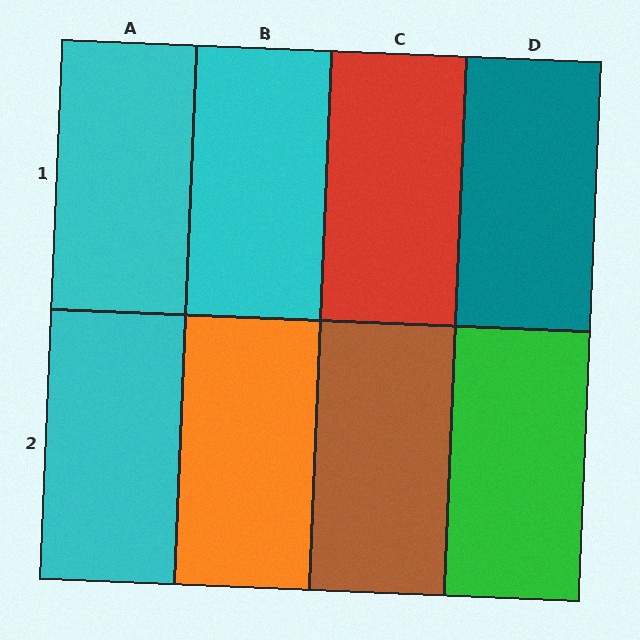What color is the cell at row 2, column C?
Brown.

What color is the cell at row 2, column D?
Green.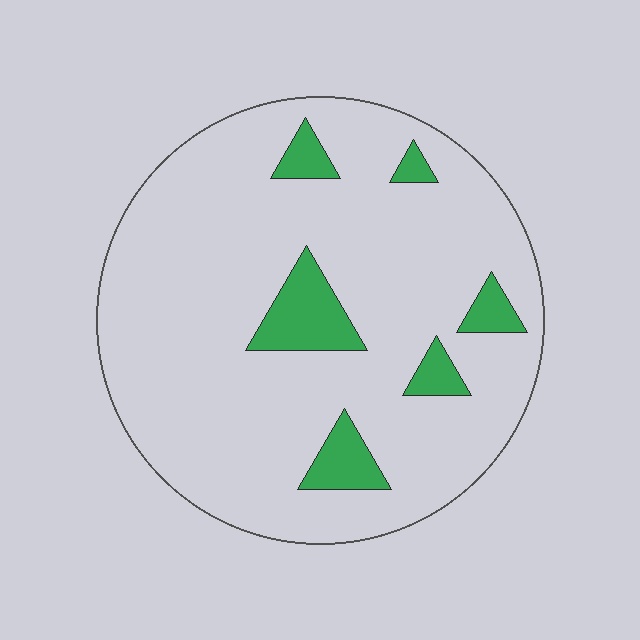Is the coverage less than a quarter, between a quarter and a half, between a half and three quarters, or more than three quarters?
Less than a quarter.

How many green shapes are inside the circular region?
6.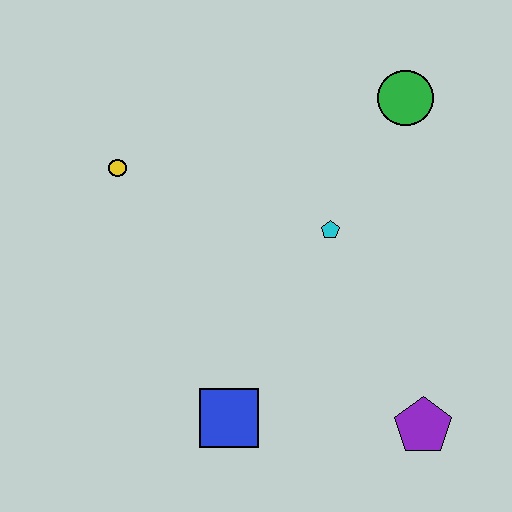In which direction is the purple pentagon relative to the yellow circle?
The purple pentagon is to the right of the yellow circle.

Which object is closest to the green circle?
The cyan pentagon is closest to the green circle.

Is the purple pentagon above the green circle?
No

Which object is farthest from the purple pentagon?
The yellow circle is farthest from the purple pentagon.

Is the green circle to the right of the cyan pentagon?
Yes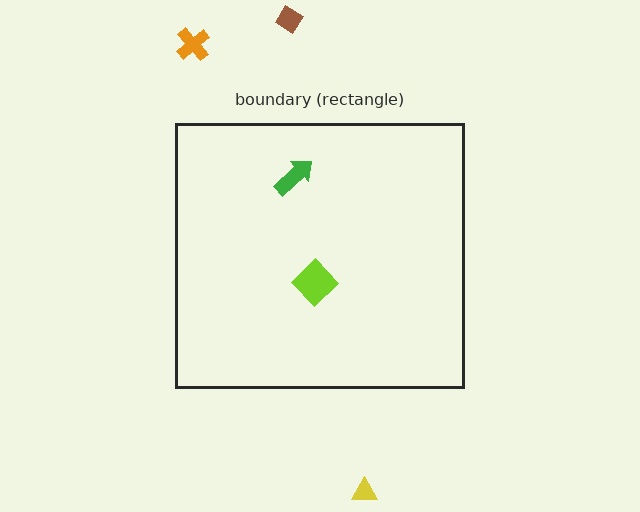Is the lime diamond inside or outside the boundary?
Inside.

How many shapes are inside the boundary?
2 inside, 3 outside.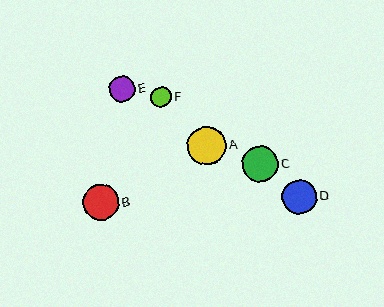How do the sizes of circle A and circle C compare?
Circle A and circle C are approximately the same size.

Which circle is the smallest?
Circle F is the smallest with a size of approximately 20 pixels.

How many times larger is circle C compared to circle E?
Circle C is approximately 1.4 times the size of circle E.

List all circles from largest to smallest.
From largest to smallest: A, B, C, D, E, F.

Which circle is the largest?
Circle A is the largest with a size of approximately 39 pixels.